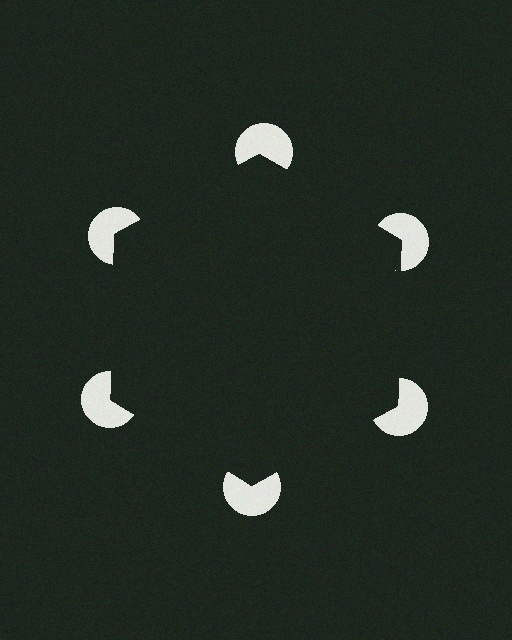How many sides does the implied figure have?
6 sides.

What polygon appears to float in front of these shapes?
An illusory hexagon — its edges are inferred from the aligned wedge cuts in the pac-man discs, not physically drawn.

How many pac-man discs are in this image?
There are 6 — one at each vertex of the illusory hexagon.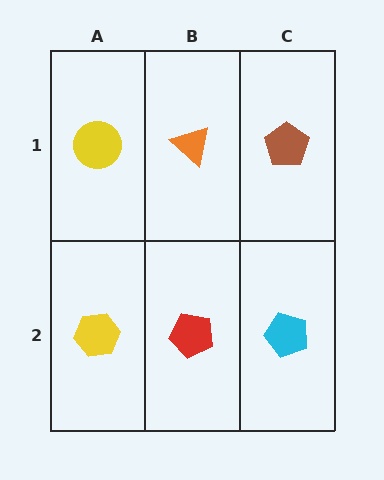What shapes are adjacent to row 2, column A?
A yellow circle (row 1, column A), a red pentagon (row 2, column B).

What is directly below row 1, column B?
A red pentagon.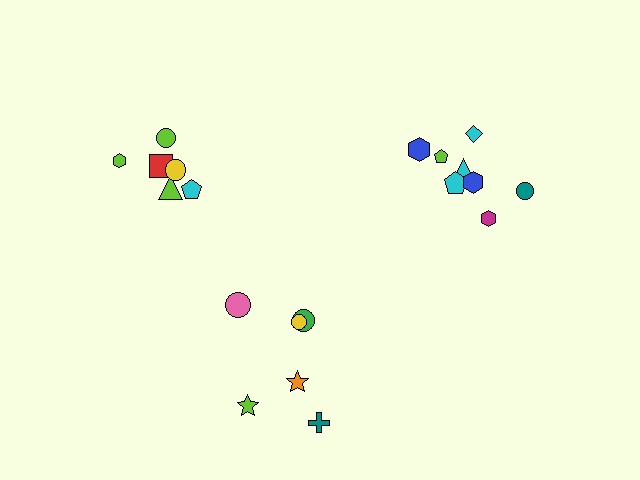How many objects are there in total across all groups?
There are 20 objects.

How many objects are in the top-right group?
There are 8 objects.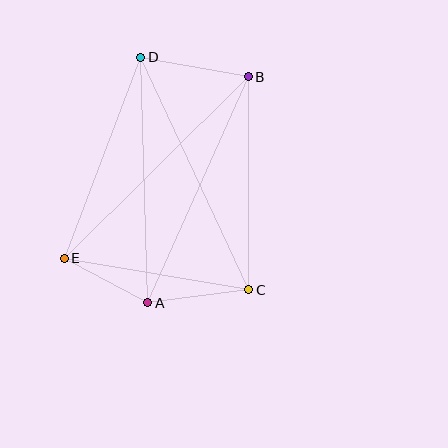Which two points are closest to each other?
Points A and E are closest to each other.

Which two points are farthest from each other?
Points B and E are farthest from each other.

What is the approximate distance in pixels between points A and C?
The distance between A and C is approximately 102 pixels.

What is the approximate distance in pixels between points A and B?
The distance between A and B is approximately 247 pixels.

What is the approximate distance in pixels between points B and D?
The distance between B and D is approximately 109 pixels.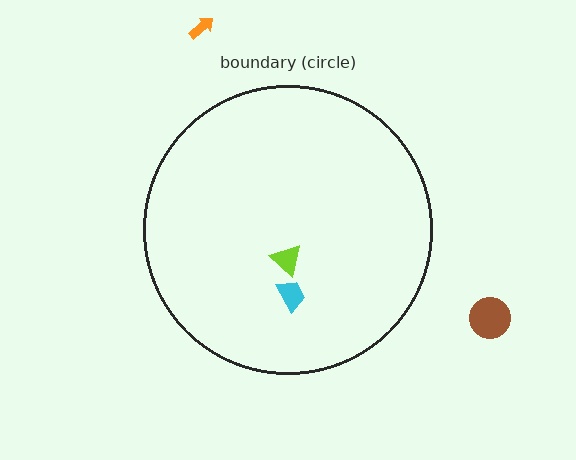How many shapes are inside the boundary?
2 inside, 2 outside.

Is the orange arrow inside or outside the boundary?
Outside.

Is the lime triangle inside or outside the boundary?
Inside.